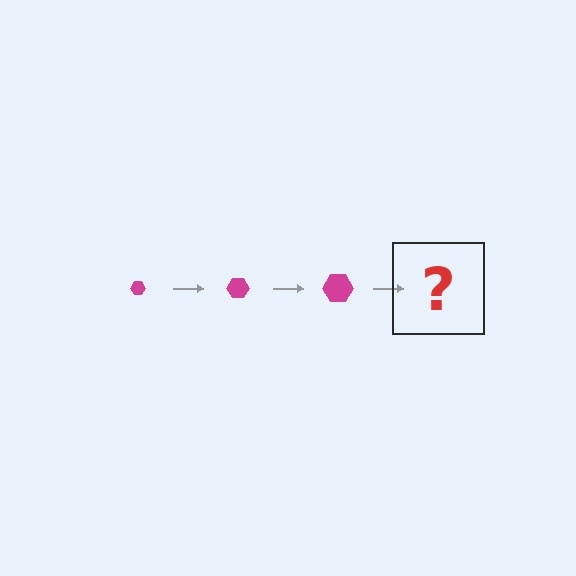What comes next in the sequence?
The next element should be a magenta hexagon, larger than the previous one.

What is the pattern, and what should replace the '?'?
The pattern is that the hexagon gets progressively larger each step. The '?' should be a magenta hexagon, larger than the previous one.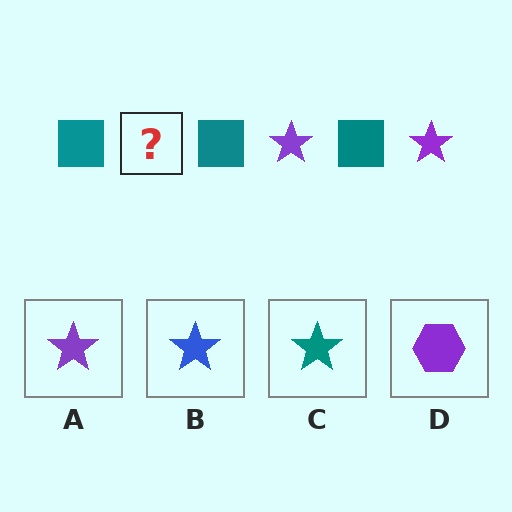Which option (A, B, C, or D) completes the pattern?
A.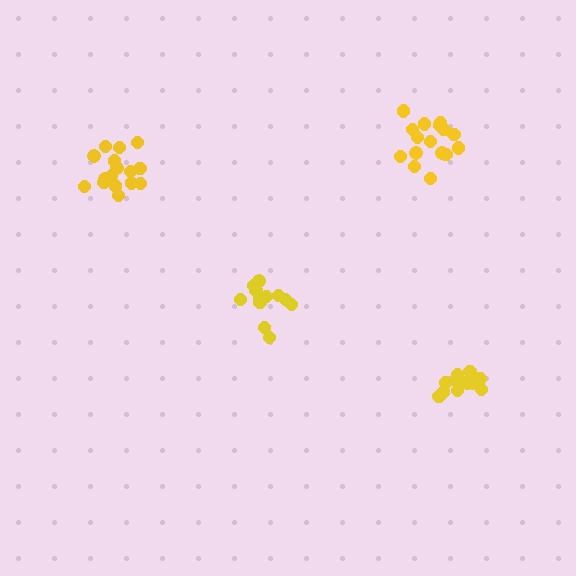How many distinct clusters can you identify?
There are 4 distinct clusters.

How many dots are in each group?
Group 1: 16 dots, Group 2: 16 dots, Group 3: 14 dots, Group 4: 14 dots (60 total).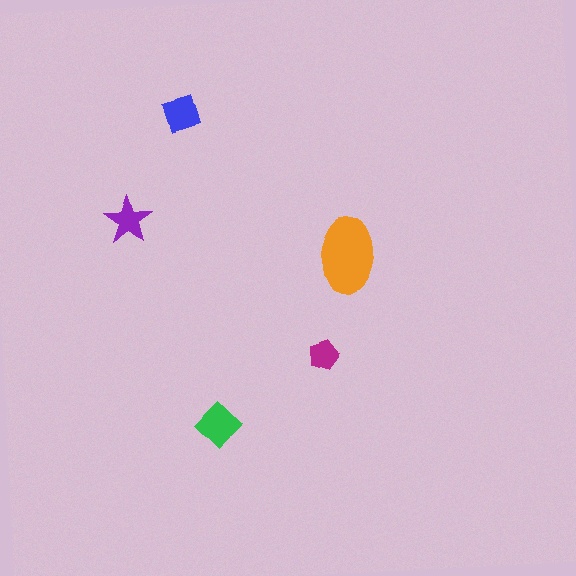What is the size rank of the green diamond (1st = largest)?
2nd.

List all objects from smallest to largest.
The magenta pentagon, the purple star, the blue square, the green diamond, the orange ellipse.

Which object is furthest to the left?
The purple star is leftmost.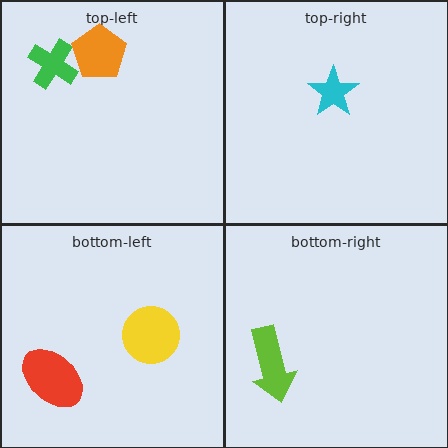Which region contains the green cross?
The top-left region.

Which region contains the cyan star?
The top-right region.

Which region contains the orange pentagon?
The top-left region.